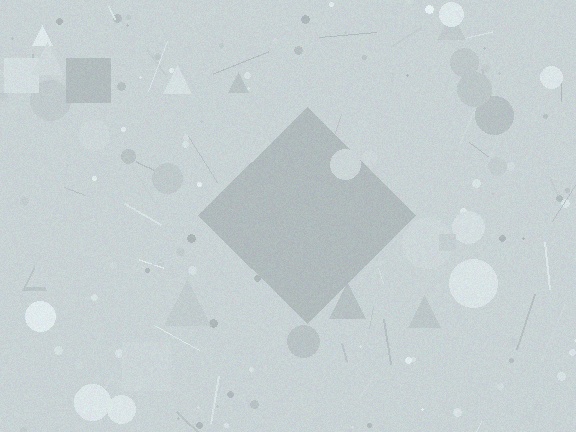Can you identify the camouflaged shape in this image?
The camouflaged shape is a diamond.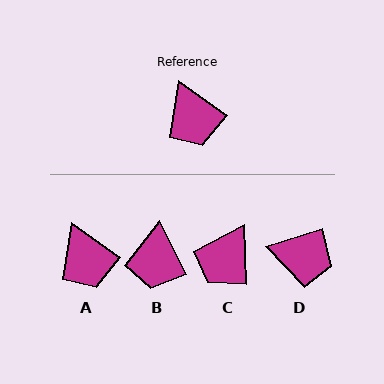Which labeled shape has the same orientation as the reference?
A.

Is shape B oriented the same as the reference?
No, it is off by about 28 degrees.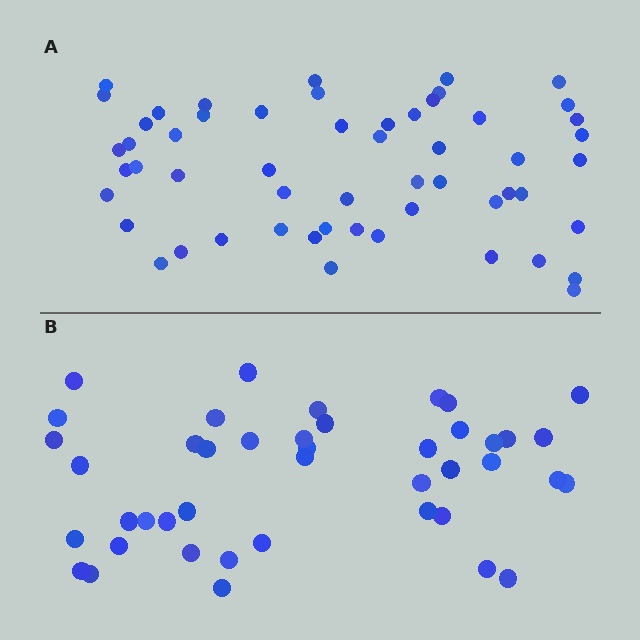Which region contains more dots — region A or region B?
Region A (the top region) has more dots.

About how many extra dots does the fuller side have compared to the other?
Region A has roughly 12 or so more dots than region B.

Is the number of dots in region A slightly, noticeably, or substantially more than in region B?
Region A has noticeably more, but not dramatically so. The ratio is roughly 1.3 to 1.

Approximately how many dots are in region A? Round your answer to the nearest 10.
About 60 dots. (The exact count is 55, which rounds to 60.)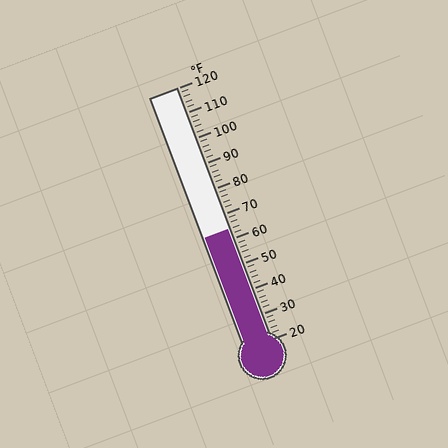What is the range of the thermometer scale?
The thermometer scale ranges from 20°F to 120°F.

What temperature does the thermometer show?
The thermometer shows approximately 64°F.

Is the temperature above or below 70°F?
The temperature is below 70°F.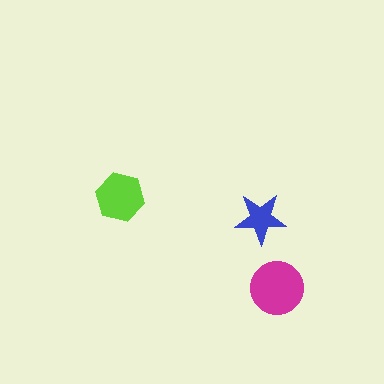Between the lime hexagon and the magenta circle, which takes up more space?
The magenta circle.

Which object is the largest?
The magenta circle.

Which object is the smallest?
The blue star.